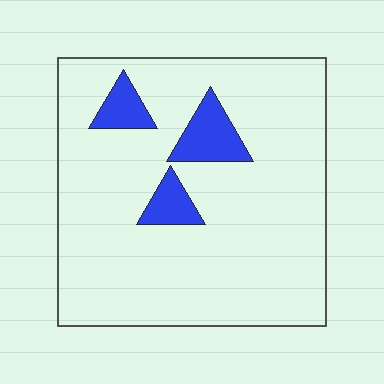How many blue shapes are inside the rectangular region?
3.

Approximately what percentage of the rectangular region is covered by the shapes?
Approximately 10%.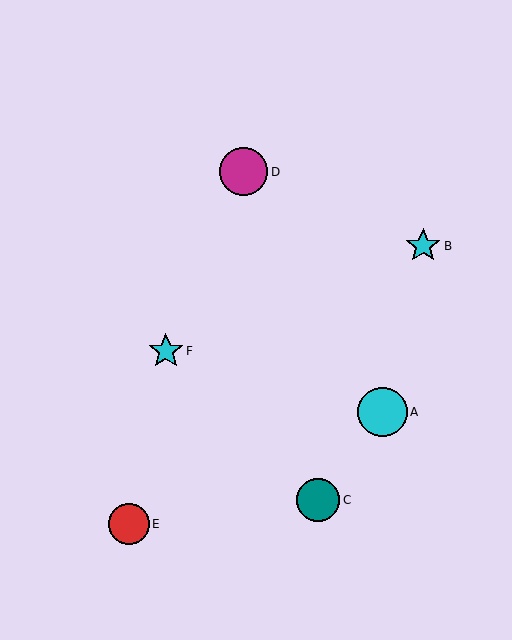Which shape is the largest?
The cyan circle (labeled A) is the largest.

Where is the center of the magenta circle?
The center of the magenta circle is at (244, 172).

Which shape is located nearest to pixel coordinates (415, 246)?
The cyan star (labeled B) at (423, 246) is nearest to that location.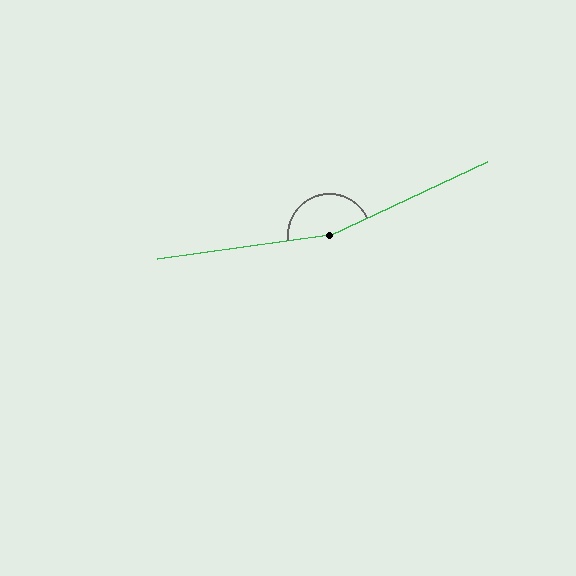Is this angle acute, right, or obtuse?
It is obtuse.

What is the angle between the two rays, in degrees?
Approximately 162 degrees.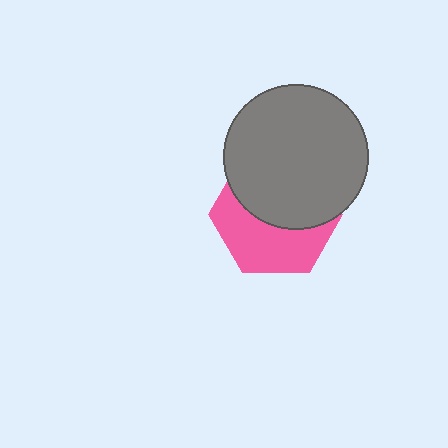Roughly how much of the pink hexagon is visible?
About half of it is visible (roughly 47%).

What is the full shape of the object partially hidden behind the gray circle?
The partially hidden object is a pink hexagon.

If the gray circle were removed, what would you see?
You would see the complete pink hexagon.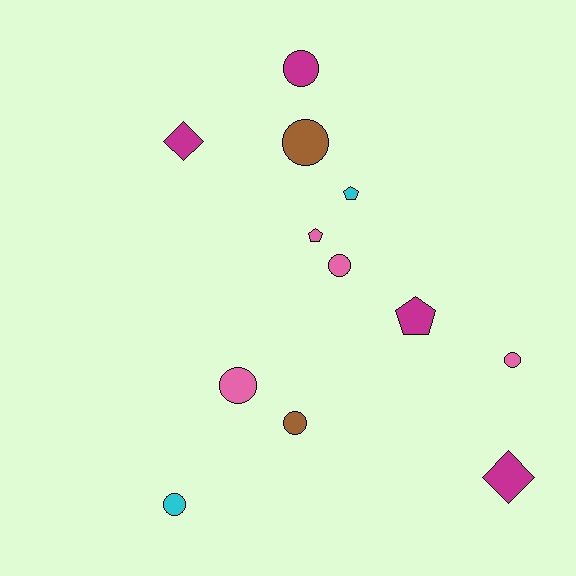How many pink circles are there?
There are 3 pink circles.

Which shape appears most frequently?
Circle, with 7 objects.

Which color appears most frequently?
Pink, with 4 objects.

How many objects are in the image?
There are 12 objects.